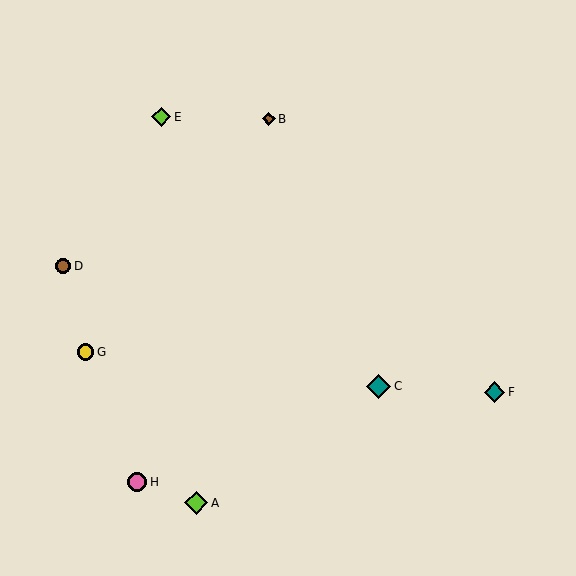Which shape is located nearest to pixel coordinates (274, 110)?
The brown diamond (labeled B) at (269, 119) is nearest to that location.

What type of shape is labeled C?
Shape C is a teal diamond.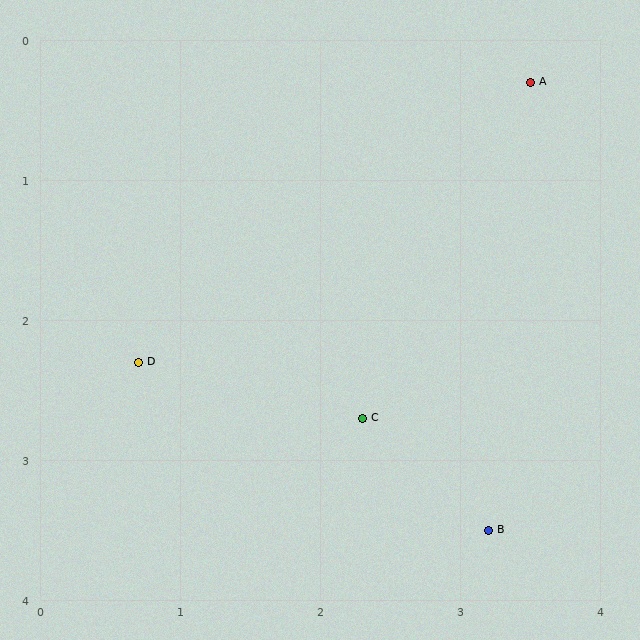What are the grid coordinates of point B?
Point B is at approximately (3.2, 3.5).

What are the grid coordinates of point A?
Point A is at approximately (3.5, 0.3).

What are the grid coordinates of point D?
Point D is at approximately (0.7, 2.3).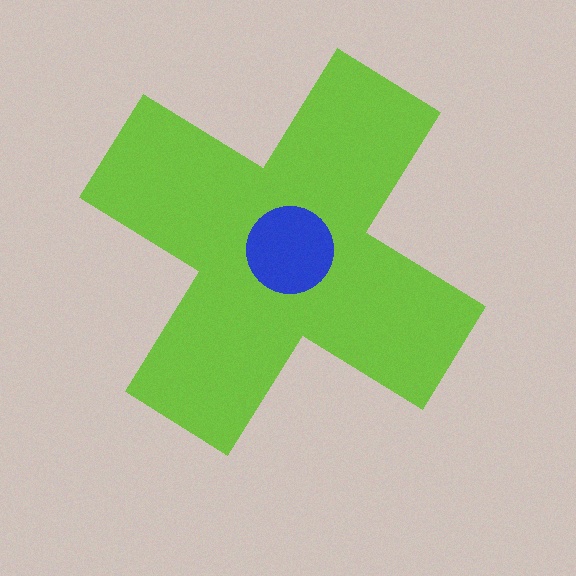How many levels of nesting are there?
2.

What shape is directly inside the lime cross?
The blue circle.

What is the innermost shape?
The blue circle.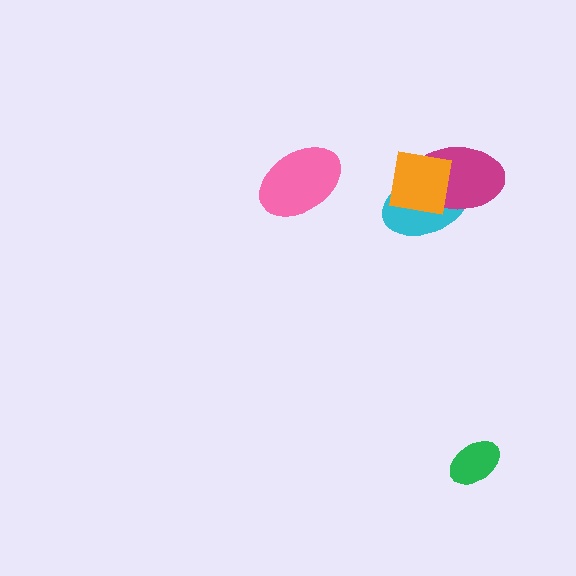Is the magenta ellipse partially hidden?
Yes, it is partially covered by another shape.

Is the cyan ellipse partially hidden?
Yes, it is partially covered by another shape.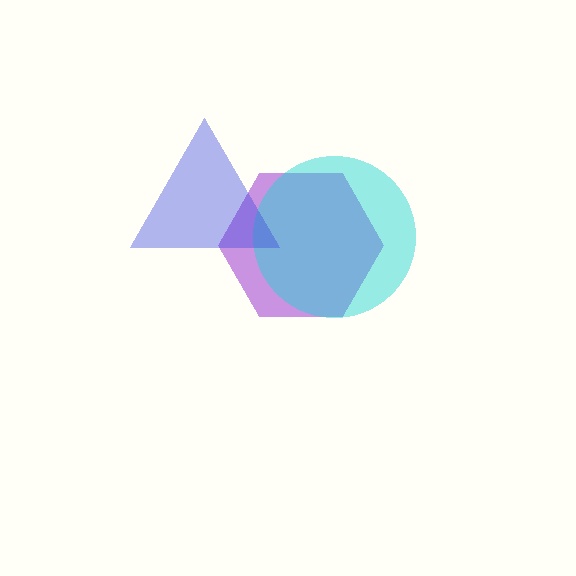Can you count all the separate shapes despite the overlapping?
Yes, there are 3 separate shapes.